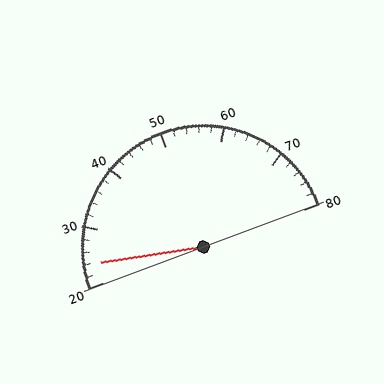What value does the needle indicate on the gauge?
The needle indicates approximately 24.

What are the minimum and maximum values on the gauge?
The gauge ranges from 20 to 80.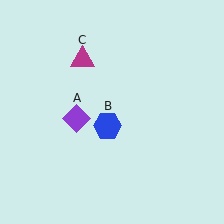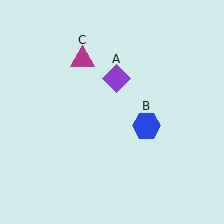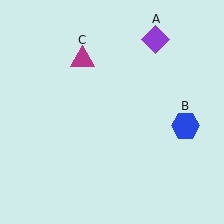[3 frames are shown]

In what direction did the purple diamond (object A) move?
The purple diamond (object A) moved up and to the right.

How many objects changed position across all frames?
2 objects changed position: purple diamond (object A), blue hexagon (object B).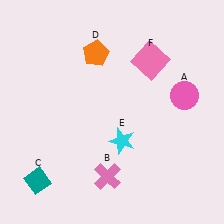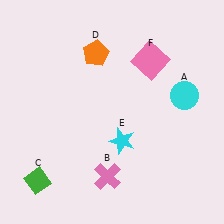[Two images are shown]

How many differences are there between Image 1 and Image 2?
There are 2 differences between the two images.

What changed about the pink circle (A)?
In Image 1, A is pink. In Image 2, it changed to cyan.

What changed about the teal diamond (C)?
In Image 1, C is teal. In Image 2, it changed to green.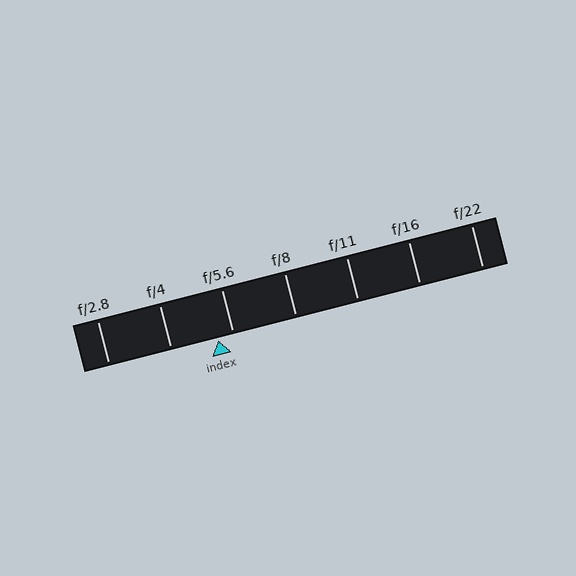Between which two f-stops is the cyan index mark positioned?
The index mark is between f/4 and f/5.6.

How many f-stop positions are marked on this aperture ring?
There are 7 f-stop positions marked.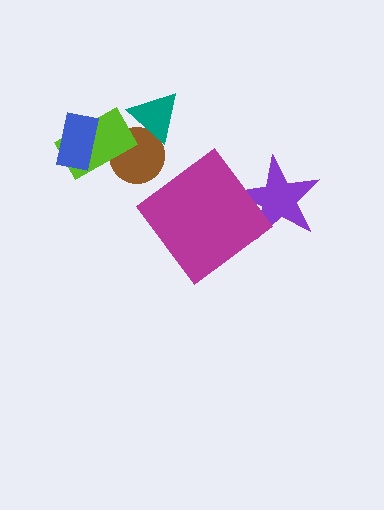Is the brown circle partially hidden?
Yes, it is partially covered by another shape.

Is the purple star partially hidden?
Yes, it is partially covered by another shape.